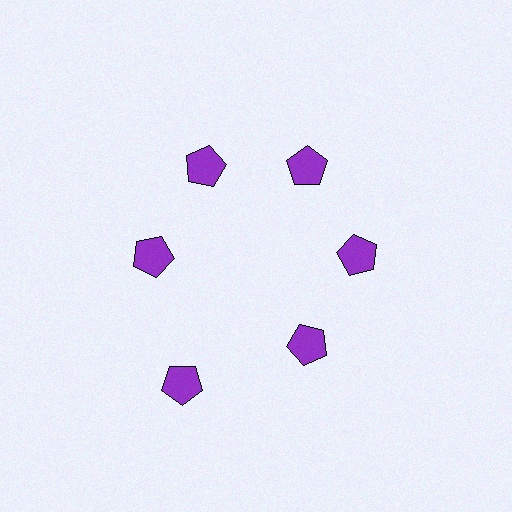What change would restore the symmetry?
The symmetry would be restored by moving it inward, back onto the ring so that all 6 pentagons sit at equal angles and equal distance from the center.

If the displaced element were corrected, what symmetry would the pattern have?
It would have 6-fold rotational symmetry — the pattern would map onto itself every 60 degrees.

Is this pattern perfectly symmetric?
No. The 6 purple pentagons are arranged in a ring, but one element near the 7 o'clock position is pushed outward from the center, breaking the 6-fold rotational symmetry.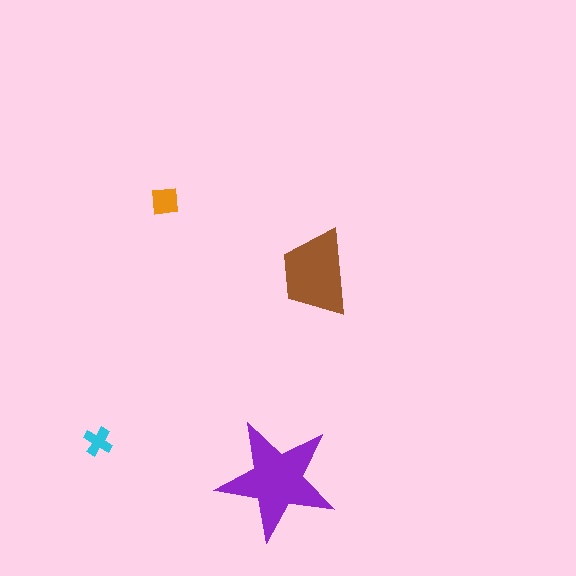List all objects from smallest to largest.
The cyan cross, the orange square, the brown trapezoid, the purple star.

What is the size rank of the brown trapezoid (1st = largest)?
2nd.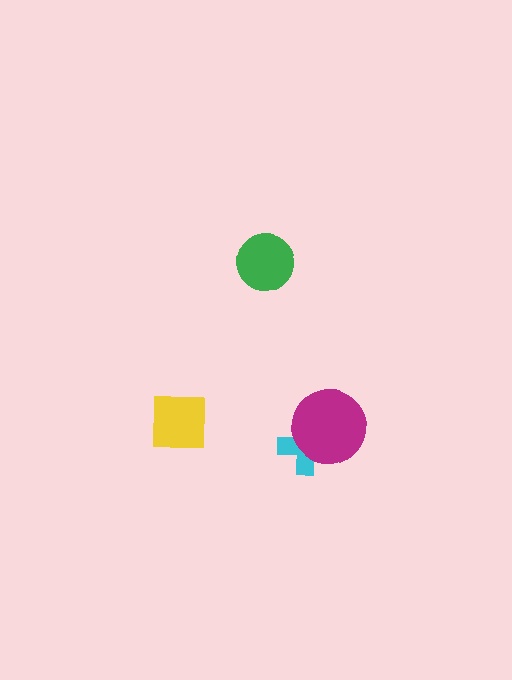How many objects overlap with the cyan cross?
1 object overlaps with the cyan cross.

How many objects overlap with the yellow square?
0 objects overlap with the yellow square.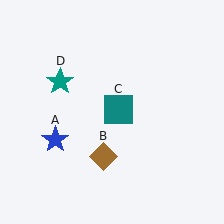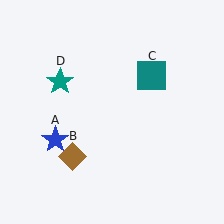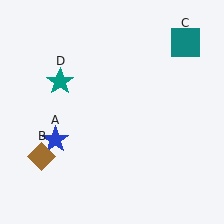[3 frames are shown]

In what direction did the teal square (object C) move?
The teal square (object C) moved up and to the right.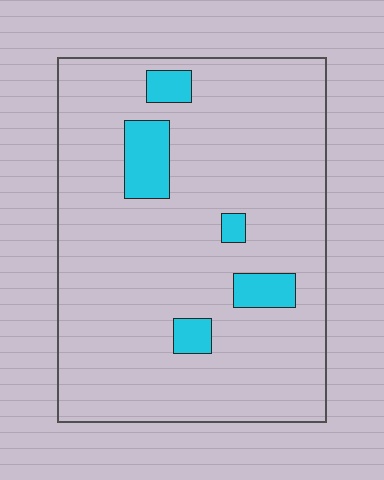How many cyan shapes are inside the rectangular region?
5.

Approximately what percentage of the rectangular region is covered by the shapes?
Approximately 10%.